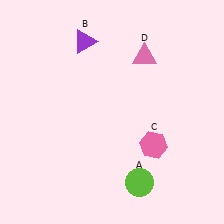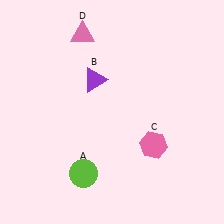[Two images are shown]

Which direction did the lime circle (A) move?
The lime circle (A) moved left.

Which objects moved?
The objects that moved are: the lime circle (A), the purple triangle (B), the pink triangle (D).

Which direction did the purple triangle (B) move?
The purple triangle (B) moved down.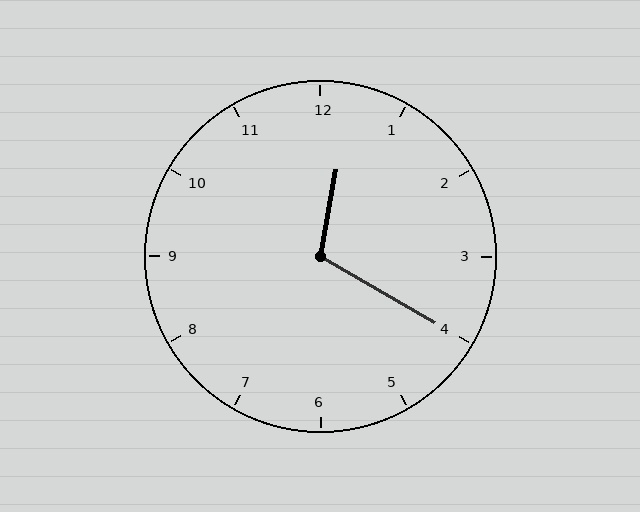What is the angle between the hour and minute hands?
Approximately 110 degrees.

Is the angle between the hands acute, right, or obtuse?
It is obtuse.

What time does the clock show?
12:20.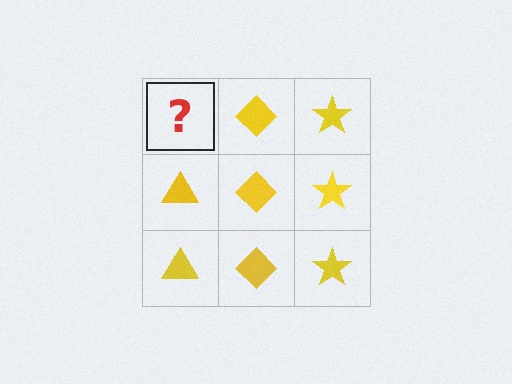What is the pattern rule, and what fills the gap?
The rule is that each column has a consistent shape. The gap should be filled with a yellow triangle.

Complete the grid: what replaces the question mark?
The question mark should be replaced with a yellow triangle.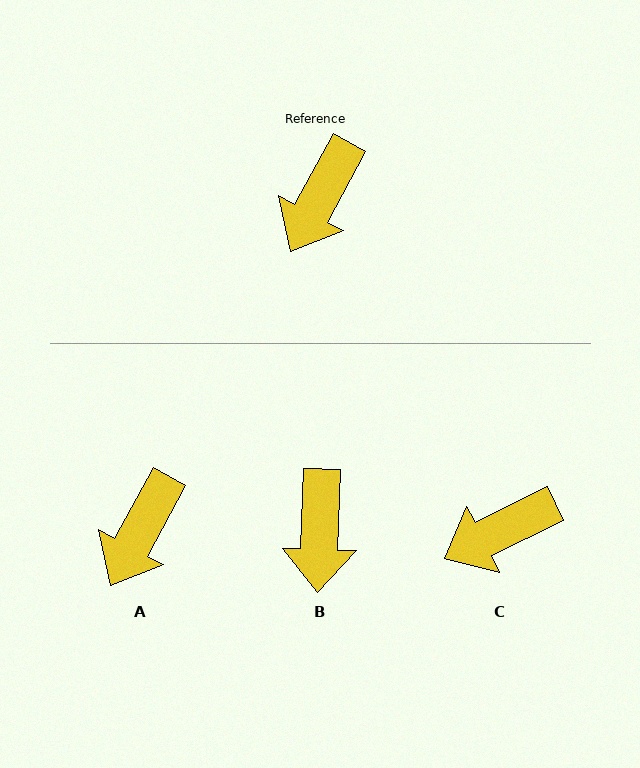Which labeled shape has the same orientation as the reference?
A.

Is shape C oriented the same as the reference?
No, it is off by about 35 degrees.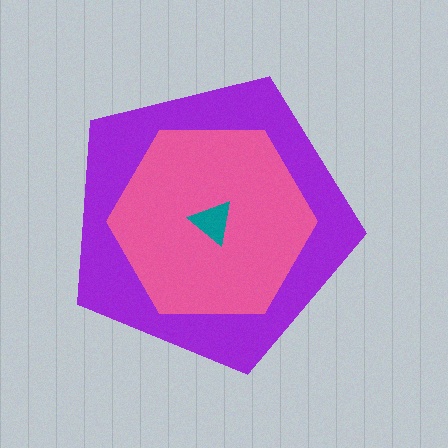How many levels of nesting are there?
3.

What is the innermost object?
The teal triangle.